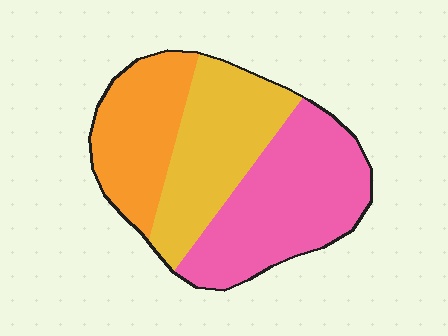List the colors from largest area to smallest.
From largest to smallest: pink, yellow, orange.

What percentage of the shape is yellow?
Yellow takes up about one third (1/3) of the shape.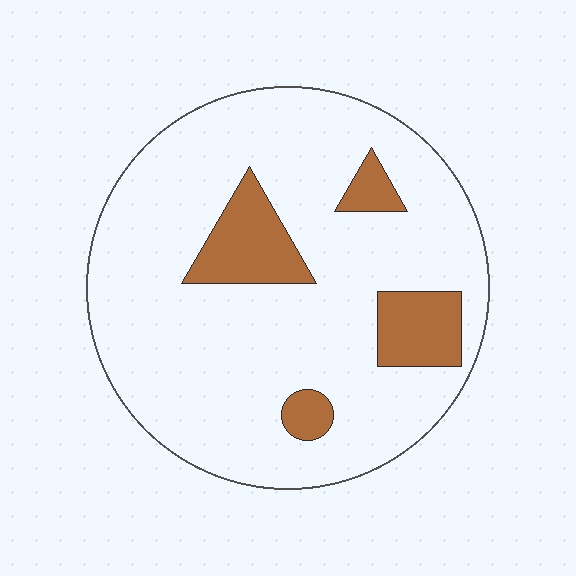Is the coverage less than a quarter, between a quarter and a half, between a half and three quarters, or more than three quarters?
Less than a quarter.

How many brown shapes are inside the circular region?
4.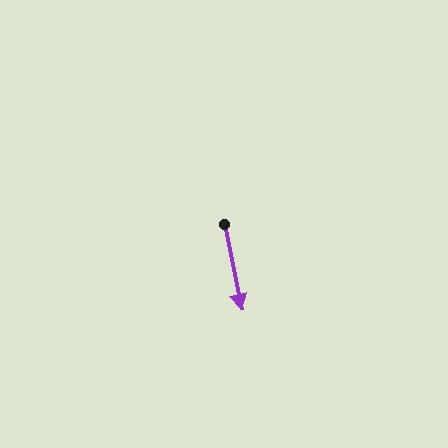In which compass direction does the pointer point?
South.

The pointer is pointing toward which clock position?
Roughly 6 o'clock.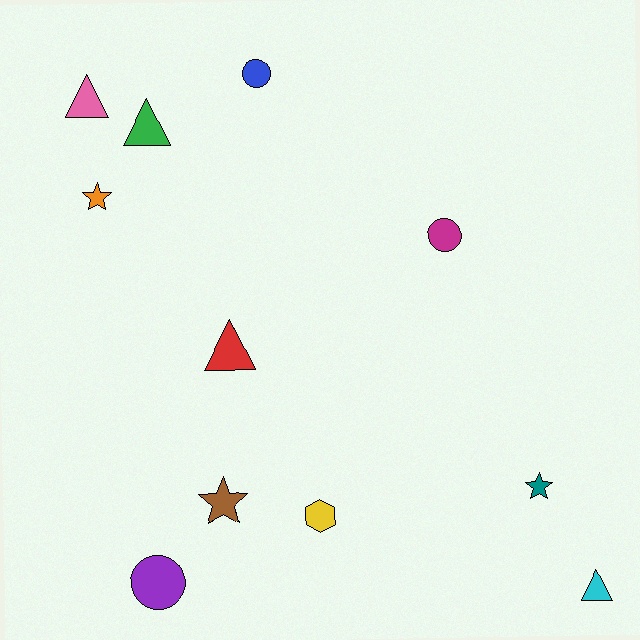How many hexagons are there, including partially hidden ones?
There is 1 hexagon.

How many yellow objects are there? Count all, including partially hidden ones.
There is 1 yellow object.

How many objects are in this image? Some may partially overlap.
There are 11 objects.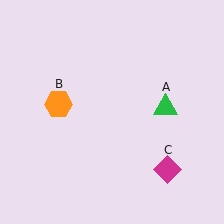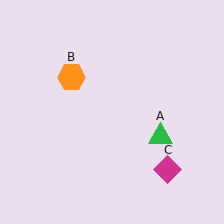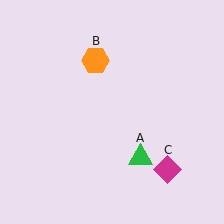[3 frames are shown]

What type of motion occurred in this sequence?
The green triangle (object A), orange hexagon (object B) rotated clockwise around the center of the scene.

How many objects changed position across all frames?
2 objects changed position: green triangle (object A), orange hexagon (object B).